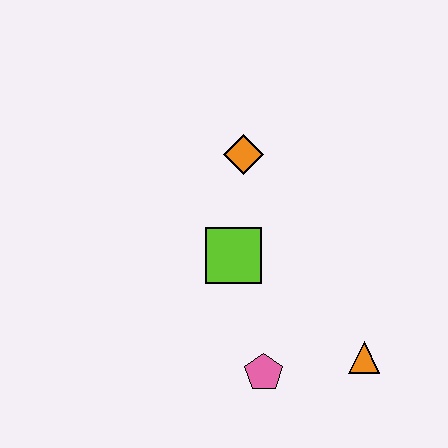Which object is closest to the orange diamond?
The lime square is closest to the orange diamond.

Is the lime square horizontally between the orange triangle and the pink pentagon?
No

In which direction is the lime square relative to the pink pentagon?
The lime square is above the pink pentagon.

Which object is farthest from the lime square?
The orange triangle is farthest from the lime square.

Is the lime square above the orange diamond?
No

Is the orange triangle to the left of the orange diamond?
No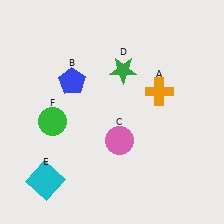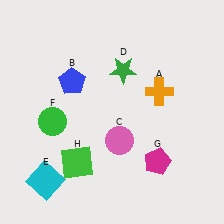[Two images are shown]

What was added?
A magenta pentagon (G), a green square (H) were added in Image 2.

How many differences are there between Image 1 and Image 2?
There are 2 differences between the two images.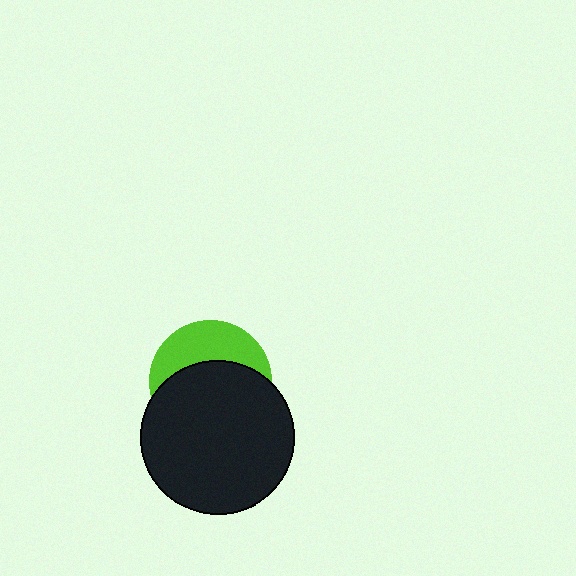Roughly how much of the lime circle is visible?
A small part of it is visible (roughly 38%).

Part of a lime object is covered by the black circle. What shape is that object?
It is a circle.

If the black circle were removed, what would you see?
You would see the complete lime circle.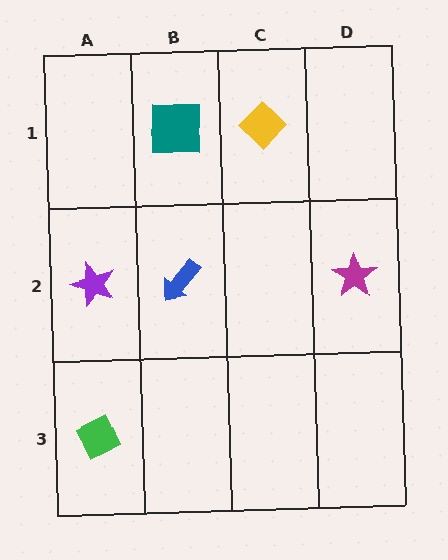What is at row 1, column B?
A teal square.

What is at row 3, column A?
A green diamond.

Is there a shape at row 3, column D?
No, that cell is empty.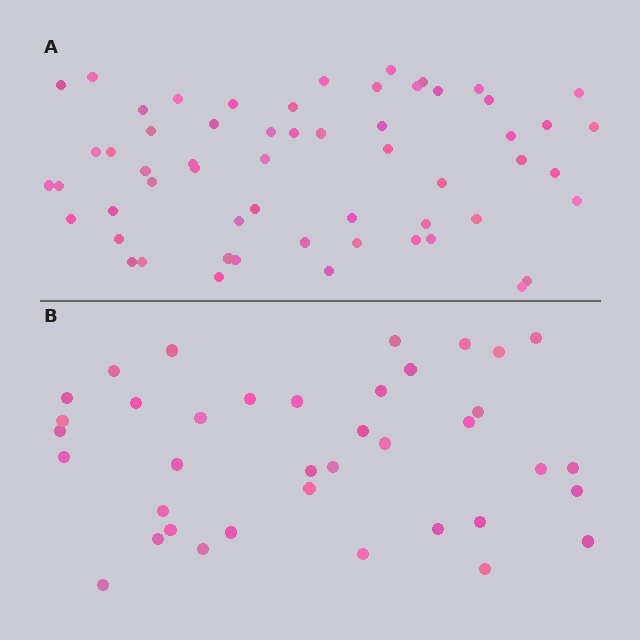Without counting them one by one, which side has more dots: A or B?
Region A (the top region) has more dots.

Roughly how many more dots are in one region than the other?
Region A has approximately 20 more dots than region B.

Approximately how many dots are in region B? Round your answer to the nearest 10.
About 40 dots. (The exact count is 38, which rounds to 40.)